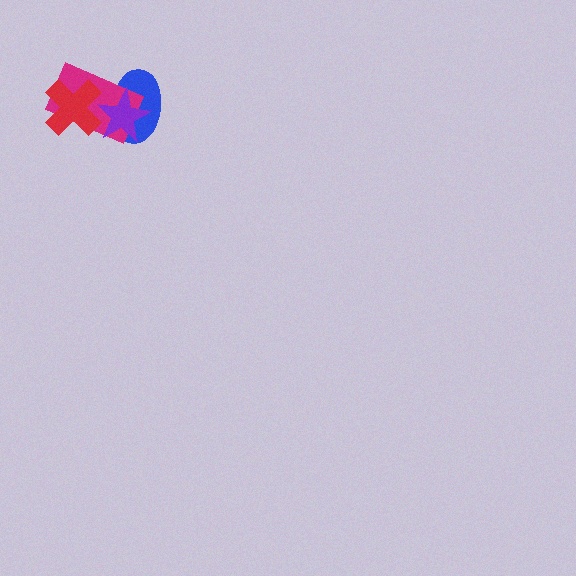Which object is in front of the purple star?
The red cross is in front of the purple star.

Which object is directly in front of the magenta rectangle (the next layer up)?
The purple star is directly in front of the magenta rectangle.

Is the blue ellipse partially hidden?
Yes, it is partially covered by another shape.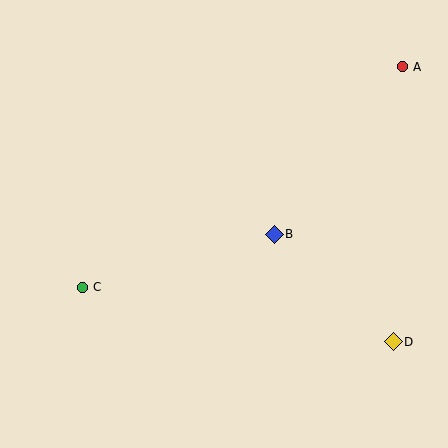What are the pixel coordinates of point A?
Point A is at (402, 67).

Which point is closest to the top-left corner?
Point C is closest to the top-left corner.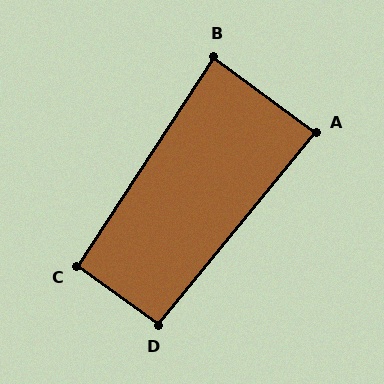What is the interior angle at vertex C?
Approximately 93 degrees (approximately right).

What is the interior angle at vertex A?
Approximately 87 degrees (approximately right).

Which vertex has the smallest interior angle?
B, at approximately 86 degrees.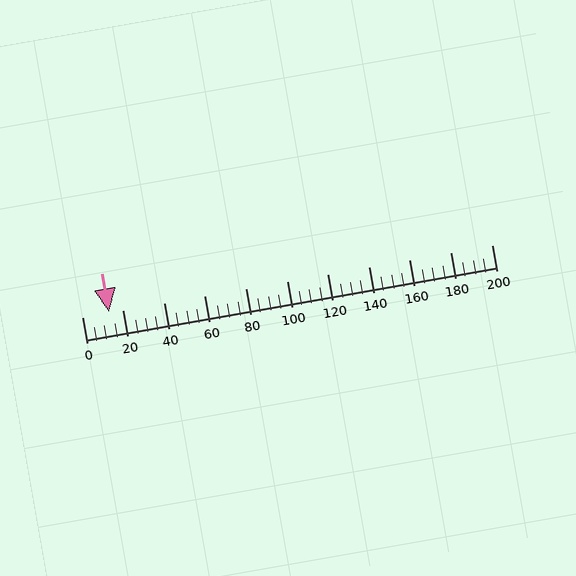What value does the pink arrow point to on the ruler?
The pink arrow points to approximately 13.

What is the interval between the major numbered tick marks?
The major tick marks are spaced 20 units apart.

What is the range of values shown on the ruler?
The ruler shows values from 0 to 200.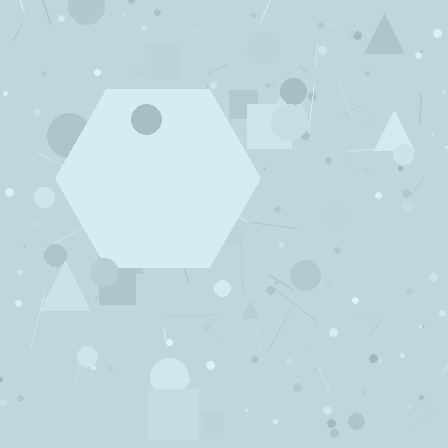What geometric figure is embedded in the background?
A hexagon is embedded in the background.